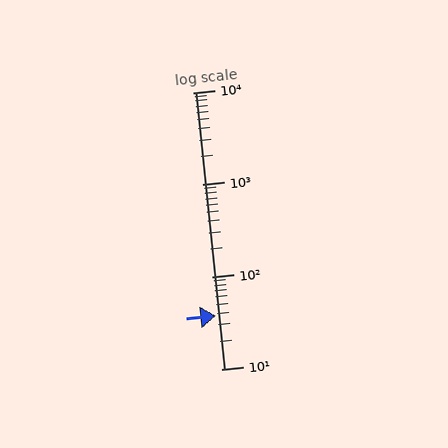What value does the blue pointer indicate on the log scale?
The pointer indicates approximately 38.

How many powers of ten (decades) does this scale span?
The scale spans 3 decades, from 10 to 10000.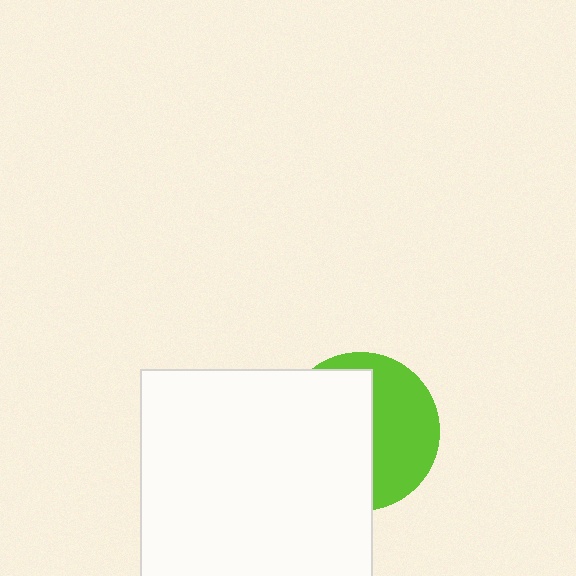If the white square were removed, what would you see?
You would see the complete lime circle.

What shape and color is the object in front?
The object in front is a white square.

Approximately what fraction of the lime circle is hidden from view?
Roughly 56% of the lime circle is hidden behind the white square.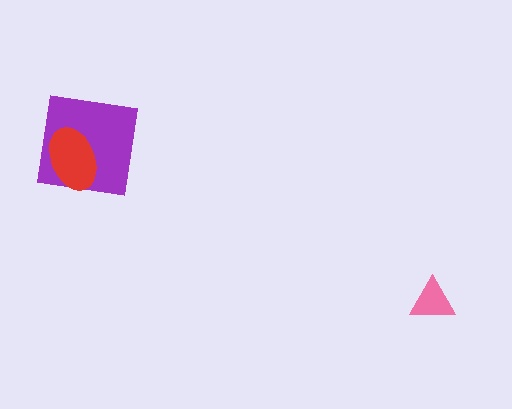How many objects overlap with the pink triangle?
0 objects overlap with the pink triangle.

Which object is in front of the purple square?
The red ellipse is in front of the purple square.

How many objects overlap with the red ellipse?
1 object overlaps with the red ellipse.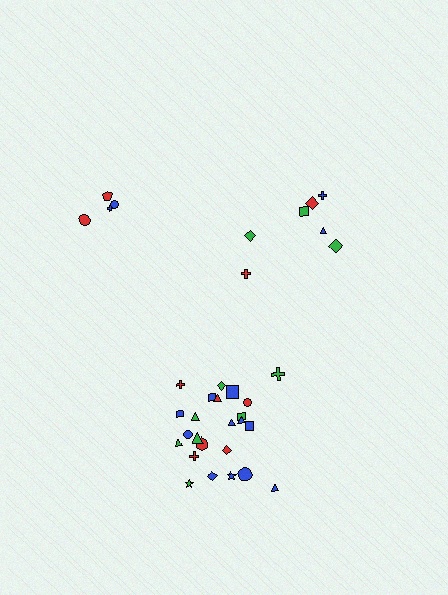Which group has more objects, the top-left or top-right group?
The top-right group.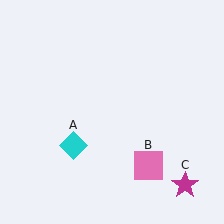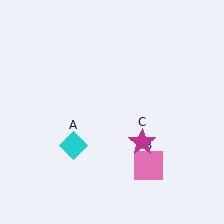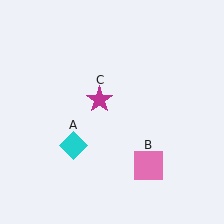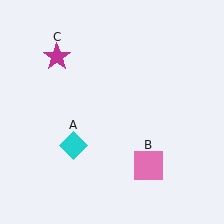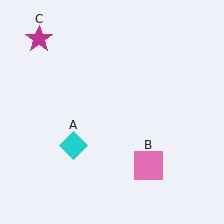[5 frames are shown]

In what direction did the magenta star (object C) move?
The magenta star (object C) moved up and to the left.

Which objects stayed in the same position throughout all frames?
Cyan diamond (object A) and pink square (object B) remained stationary.